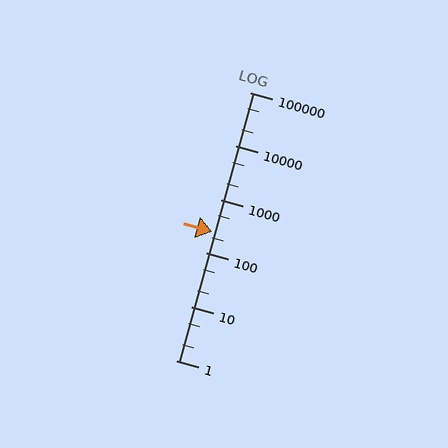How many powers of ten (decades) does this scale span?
The scale spans 5 decades, from 1 to 100000.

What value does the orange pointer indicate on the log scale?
The pointer indicates approximately 250.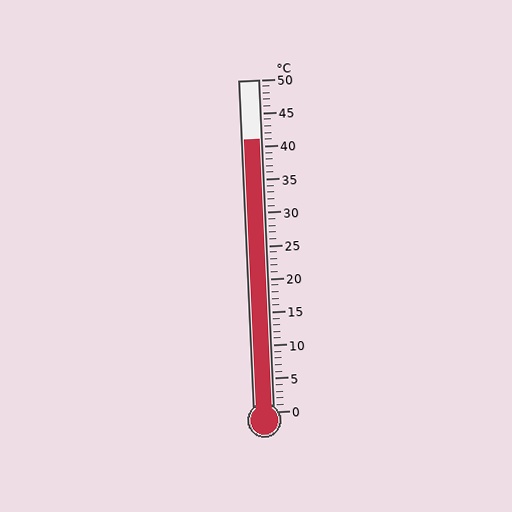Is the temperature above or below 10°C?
The temperature is above 10°C.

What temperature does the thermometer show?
The thermometer shows approximately 41°C.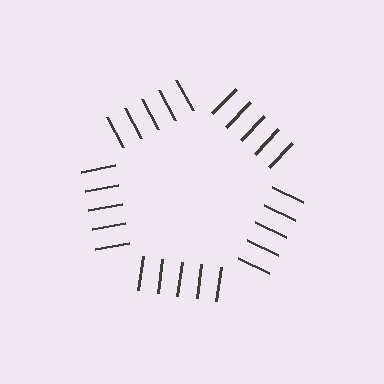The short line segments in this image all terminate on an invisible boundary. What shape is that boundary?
An illusory pentagon — the line segments terminate on its edges but no continuous stroke is drawn.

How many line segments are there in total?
25 — 5 along each of the 5 edges.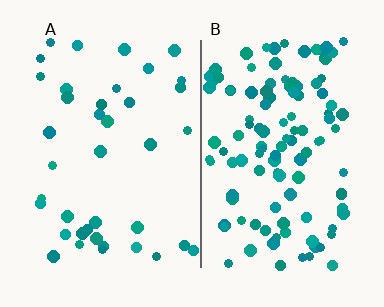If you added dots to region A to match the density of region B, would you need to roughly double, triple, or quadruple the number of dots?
Approximately triple.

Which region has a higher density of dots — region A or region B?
B (the right).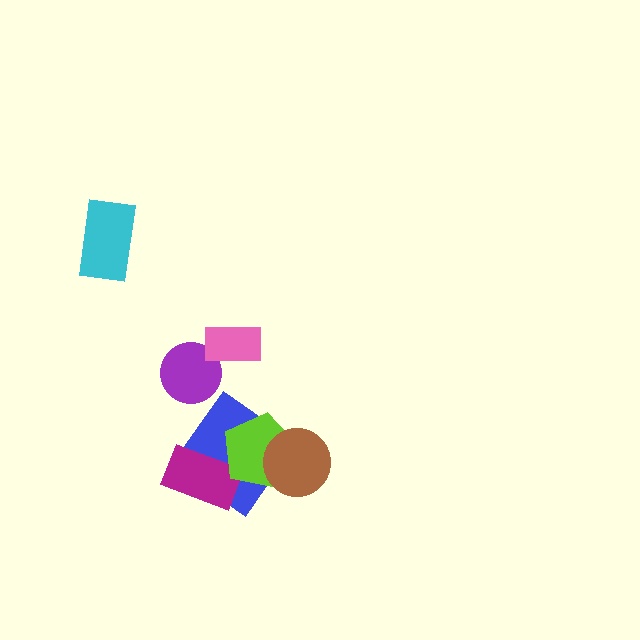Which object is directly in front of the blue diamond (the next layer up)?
The magenta rectangle is directly in front of the blue diamond.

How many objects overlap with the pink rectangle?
1 object overlaps with the pink rectangle.